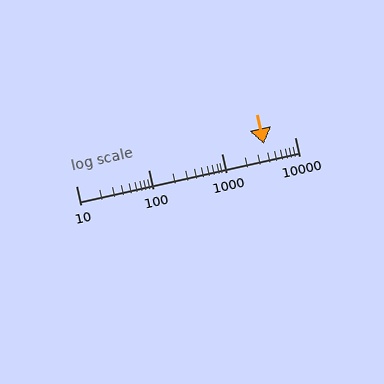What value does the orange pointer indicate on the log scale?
The pointer indicates approximately 3800.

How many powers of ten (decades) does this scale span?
The scale spans 3 decades, from 10 to 10000.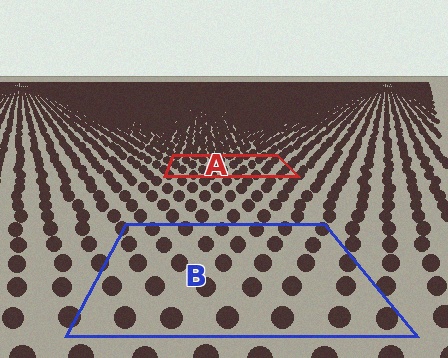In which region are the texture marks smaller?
The texture marks are smaller in region A, because it is farther away.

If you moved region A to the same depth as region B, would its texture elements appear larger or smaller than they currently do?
They would appear larger. At a closer depth, the same texture elements are projected at a bigger on-screen size.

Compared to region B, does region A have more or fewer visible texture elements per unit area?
Region A has more texture elements per unit area — they are packed more densely because it is farther away.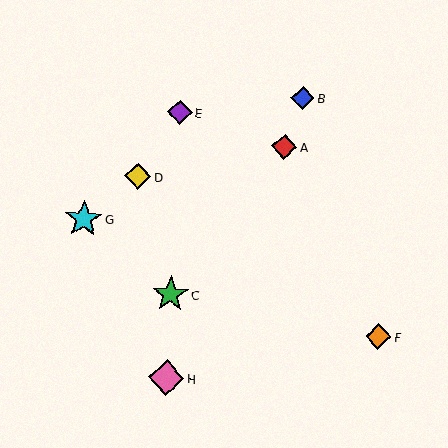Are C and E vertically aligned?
Yes, both are at x≈170.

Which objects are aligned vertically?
Objects C, E, H are aligned vertically.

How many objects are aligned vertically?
3 objects (C, E, H) are aligned vertically.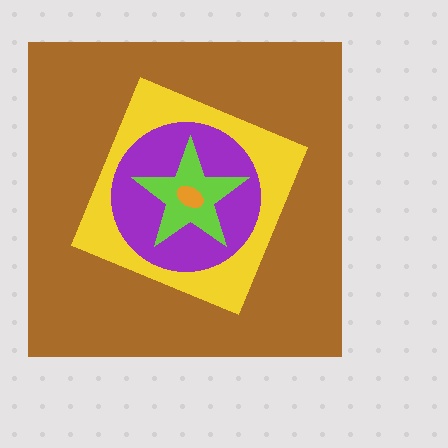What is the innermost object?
The orange ellipse.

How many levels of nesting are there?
5.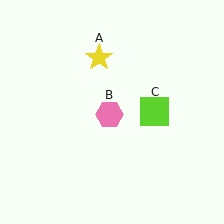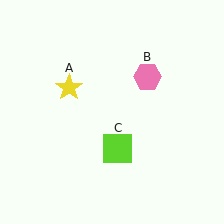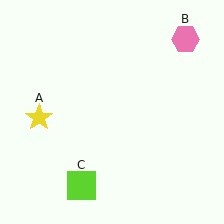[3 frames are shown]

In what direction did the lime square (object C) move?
The lime square (object C) moved down and to the left.